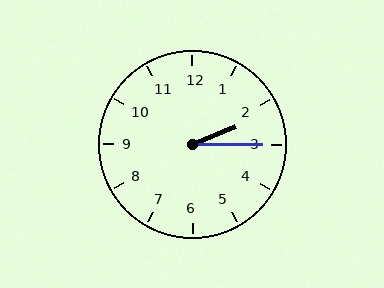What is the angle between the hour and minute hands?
Approximately 22 degrees.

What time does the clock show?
2:15.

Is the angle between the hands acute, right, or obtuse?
It is acute.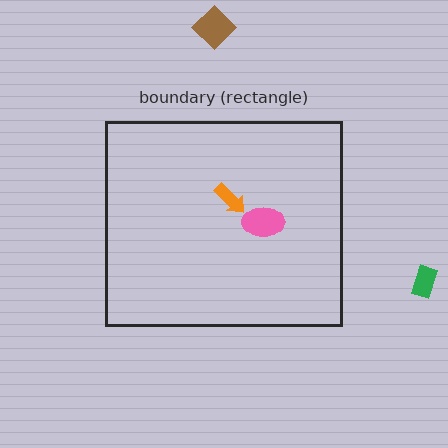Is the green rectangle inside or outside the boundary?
Outside.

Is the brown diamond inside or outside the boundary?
Outside.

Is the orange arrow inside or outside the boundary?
Inside.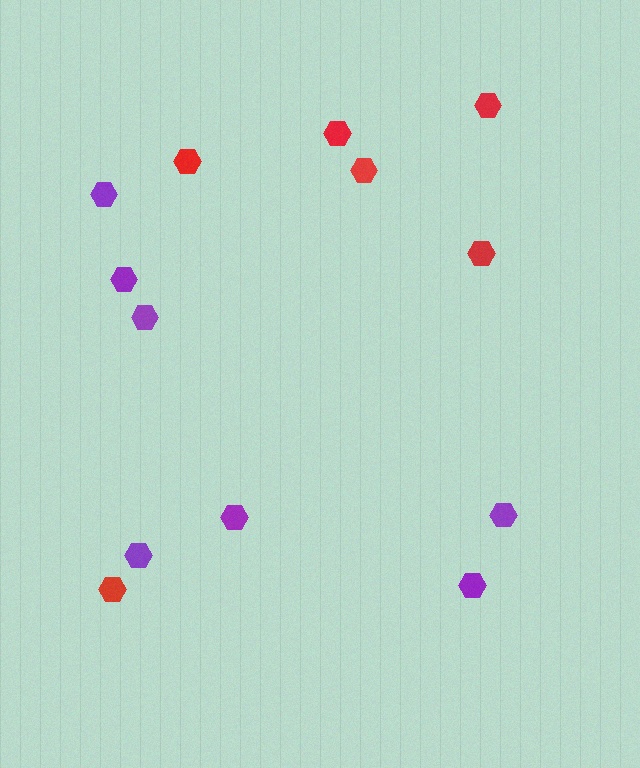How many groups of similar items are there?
There are 2 groups: one group of red hexagons (6) and one group of purple hexagons (7).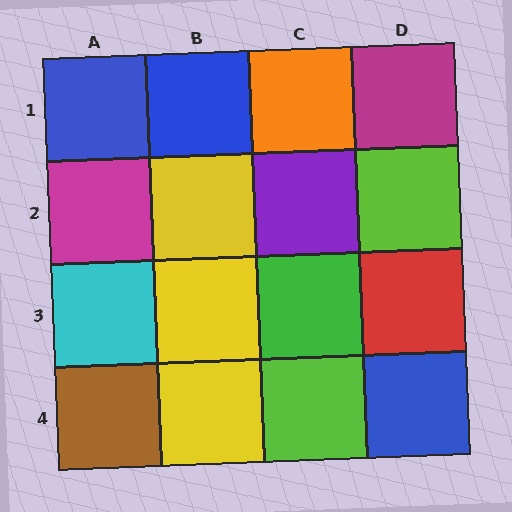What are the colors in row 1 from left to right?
Blue, blue, orange, magenta.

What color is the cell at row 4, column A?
Brown.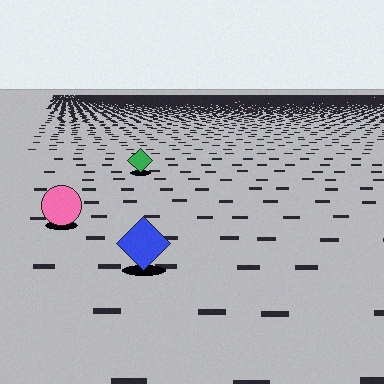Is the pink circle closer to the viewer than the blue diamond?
No. The blue diamond is closer — you can tell from the texture gradient: the ground texture is coarser near it.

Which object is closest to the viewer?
The blue diamond is closest. The texture marks near it are larger and more spread out.